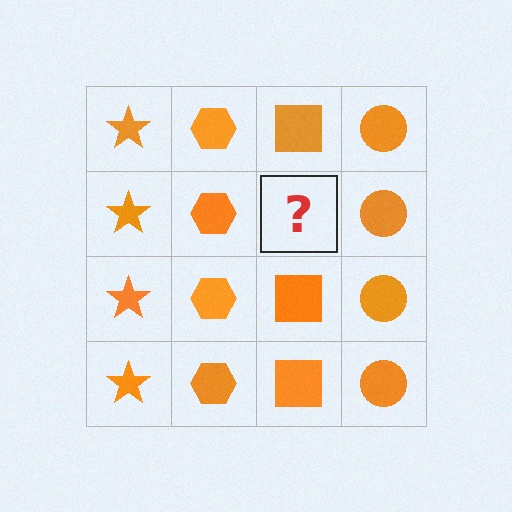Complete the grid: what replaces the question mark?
The question mark should be replaced with an orange square.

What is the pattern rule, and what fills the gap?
The rule is that each column has a consistent shape. The gap should be filled with an orange square.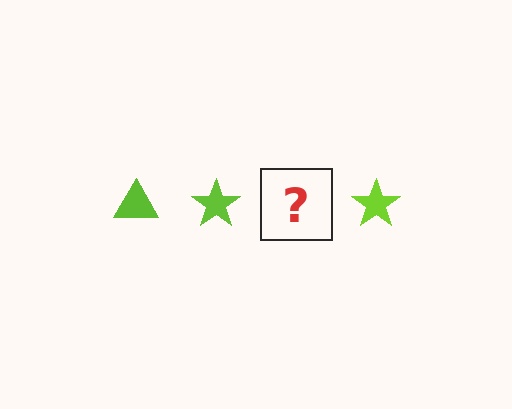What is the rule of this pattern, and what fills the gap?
The rule is that the pattern cycles through triangle, star shapes in lime. The gap should be filled with a lime triangle.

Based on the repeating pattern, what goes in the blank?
The blank should be a lime triangle.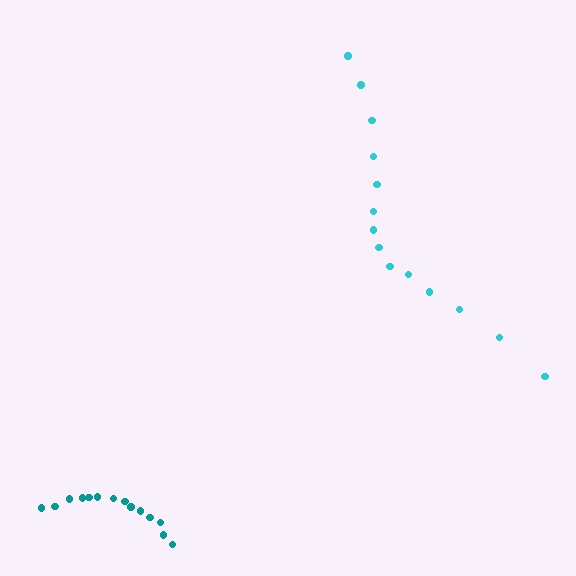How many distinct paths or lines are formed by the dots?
There are 2 distinct paths.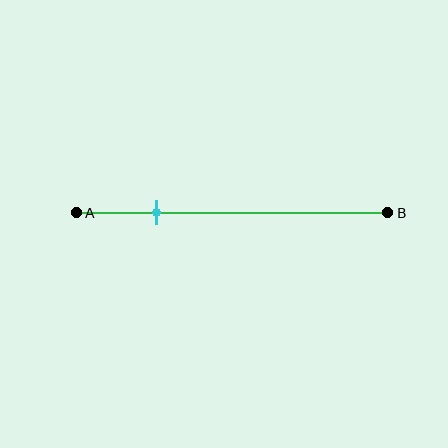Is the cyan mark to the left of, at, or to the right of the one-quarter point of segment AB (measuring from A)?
The cyan mark is approximately at the one-quarter point of segment AB.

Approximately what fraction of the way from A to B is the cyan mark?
The cyan mark is approximately 25% of the way from A to B.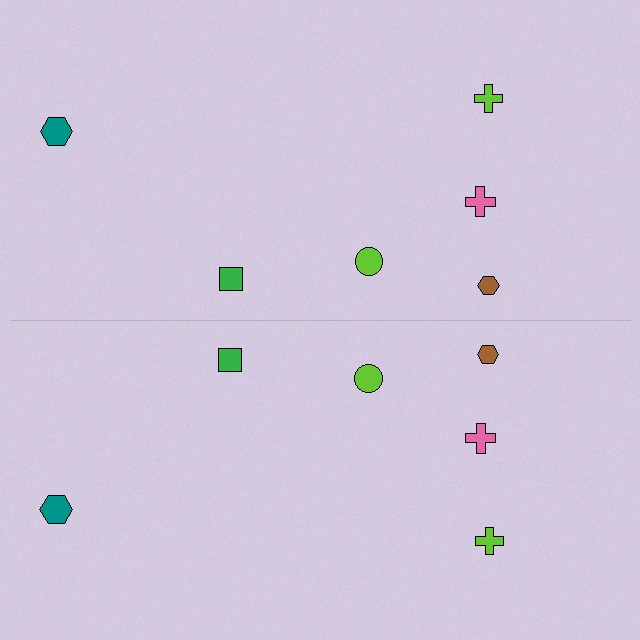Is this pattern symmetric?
Yes, this pattern has bilateral (reflection) symmetry.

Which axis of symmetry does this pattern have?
The pattern has a horizontal axis of symmetry running through the center of the image.